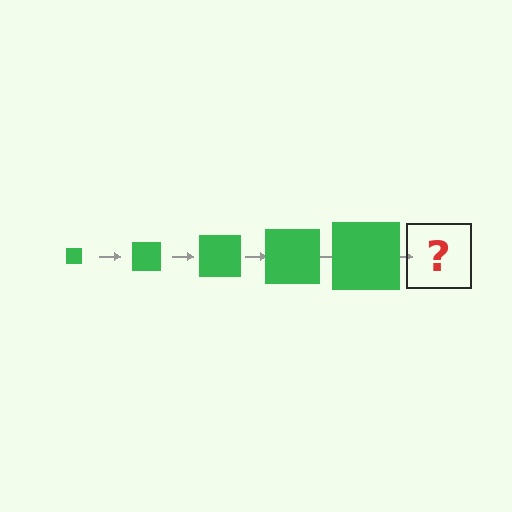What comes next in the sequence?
The next element should be a green square, larger than the previous one.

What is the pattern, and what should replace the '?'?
The pattern is that the square gets progressively larger each step. The '?' should be a green square, larger than the previous one.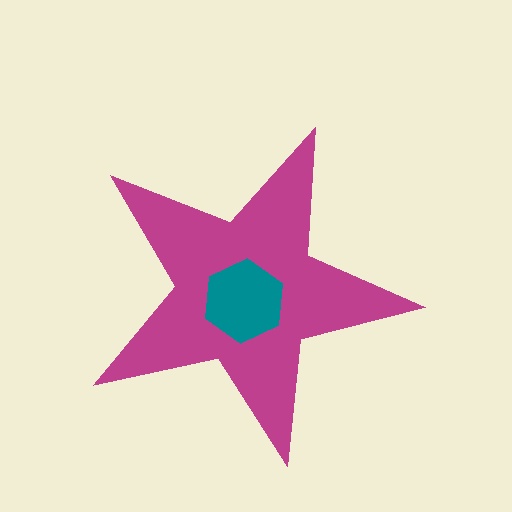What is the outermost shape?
The magenta star.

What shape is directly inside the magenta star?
The teal hexagon.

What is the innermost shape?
The teal hexagon.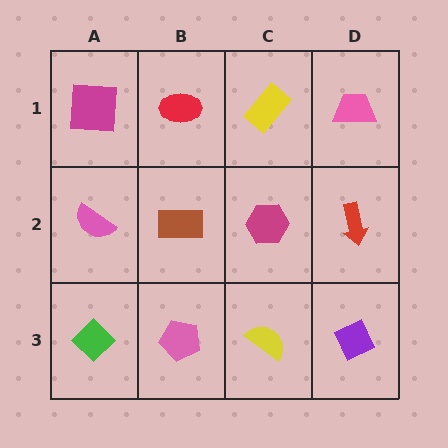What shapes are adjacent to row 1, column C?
A magenta hexagon (row 2, column C), a red ellipse (row 1, column B), a pink trapezoid (row 1, column D).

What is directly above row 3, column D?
A red arrow.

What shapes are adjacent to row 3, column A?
A pink semicircle (row 2, column A), a pink pentagon (row 3, column B).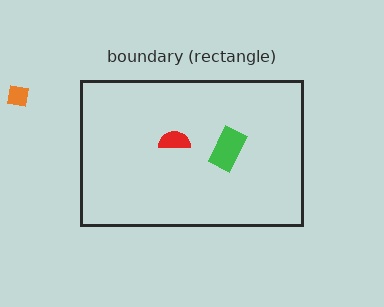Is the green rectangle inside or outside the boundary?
Inside.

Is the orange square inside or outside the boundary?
Outside.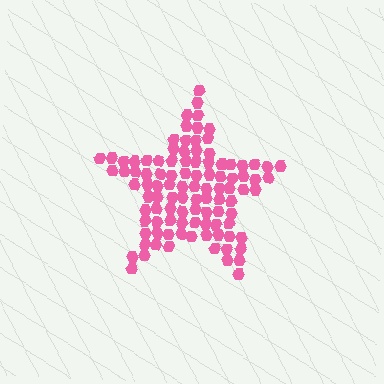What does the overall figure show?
The overall figure shows a star.